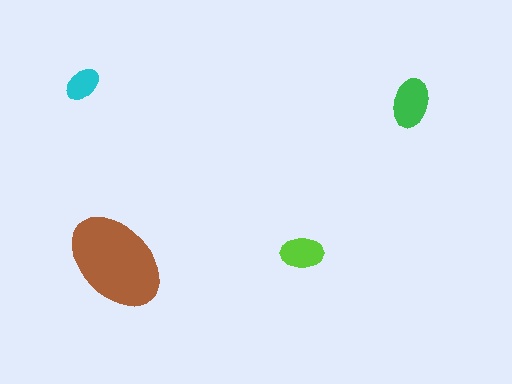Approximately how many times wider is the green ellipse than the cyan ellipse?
About 1.5 times wider.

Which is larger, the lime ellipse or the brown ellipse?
The brown one.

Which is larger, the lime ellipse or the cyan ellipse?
The lime one.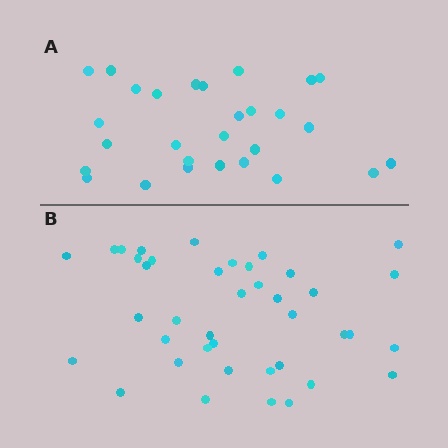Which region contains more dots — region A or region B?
Region B (the bottom region) has more dots.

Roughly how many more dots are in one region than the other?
Region B has roughly 12 or so more dots than region A.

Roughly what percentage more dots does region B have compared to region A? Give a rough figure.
About 45% more.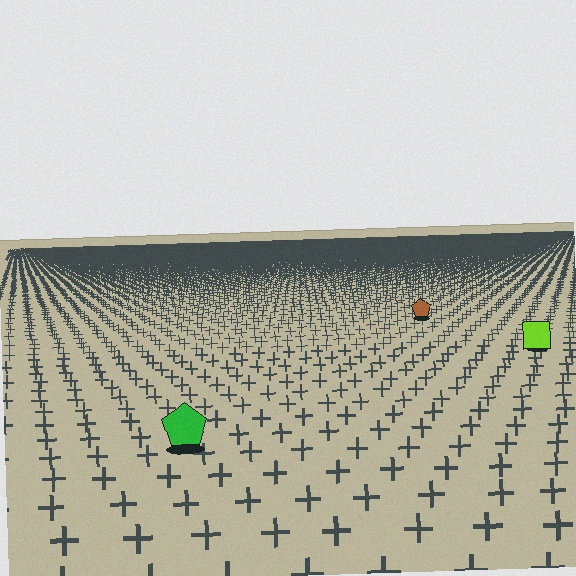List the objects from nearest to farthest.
From nearest to farthest: the green pentagon, the lime square, the brown pentagon.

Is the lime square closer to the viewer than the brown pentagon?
Yes. The lime square is closer — you can tell from the texture gradient: the ground texture is coarser near it.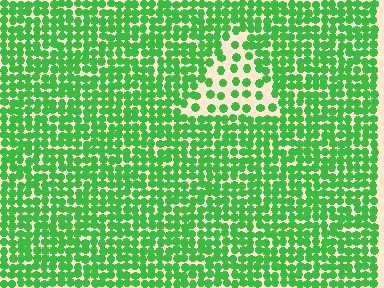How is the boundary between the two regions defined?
The boundary is defined by a change in element density (approximately 2.4x ratio). All elements are the same color, size, and shape.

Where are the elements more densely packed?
The elements are more densely packed outside the triangle boundary.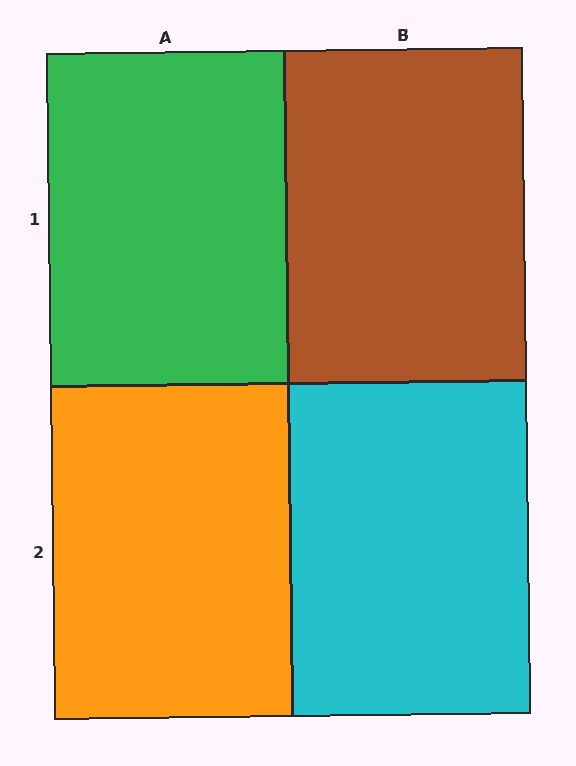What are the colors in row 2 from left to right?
Orange, cyan.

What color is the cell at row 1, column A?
Green.